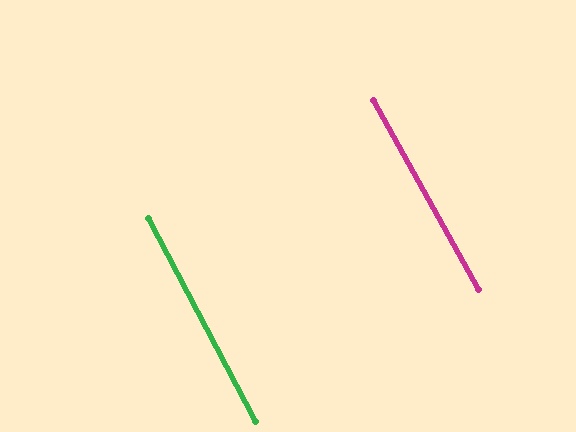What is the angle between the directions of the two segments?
Approximately 1 degree.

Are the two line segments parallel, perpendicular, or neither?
Parallel — their directions differ by only 1.4°.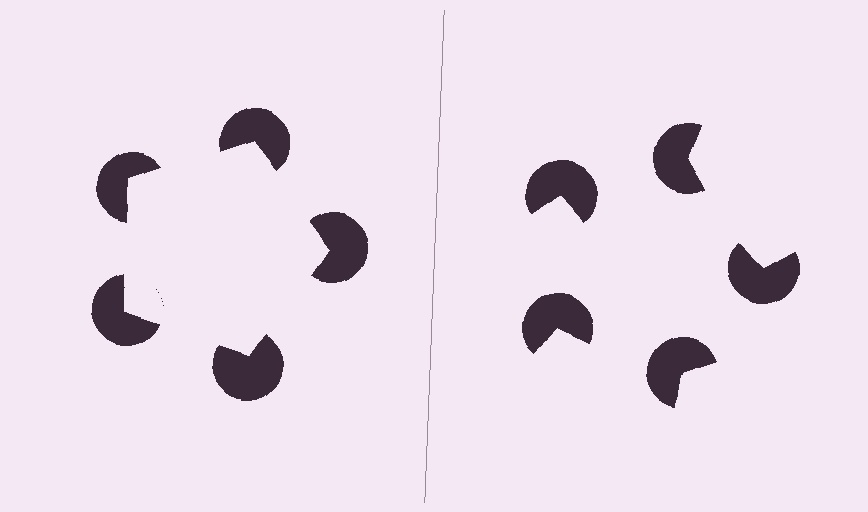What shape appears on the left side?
An illusory pentagon.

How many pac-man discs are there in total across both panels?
10 — 5 on each side.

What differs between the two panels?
The pac-man discs are positioned identically on both sides; only the wedge orientations differ. On the left they align to a pentagon; on the right they are misaligned.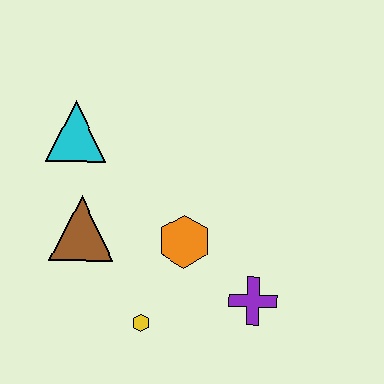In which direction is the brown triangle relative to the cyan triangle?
The brown triangle is below the cyan triangle.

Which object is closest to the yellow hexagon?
The orange hexagon is closest to the yellow hexagon.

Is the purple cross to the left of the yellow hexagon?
No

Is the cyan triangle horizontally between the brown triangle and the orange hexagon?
No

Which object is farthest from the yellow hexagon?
The cyan triangle is farthest from the yellow hexagon.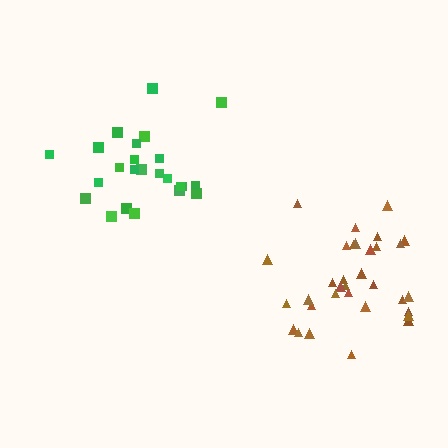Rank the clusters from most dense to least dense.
green, brown.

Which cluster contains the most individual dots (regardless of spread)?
Brown (33).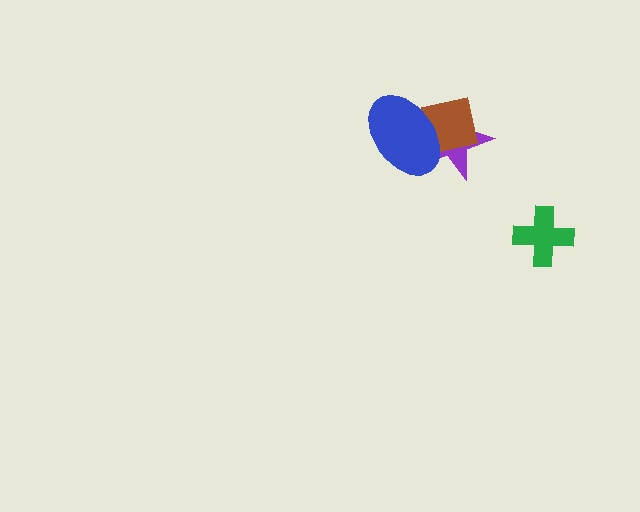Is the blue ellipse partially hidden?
No, no other shape covers it.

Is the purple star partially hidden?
Yes, it is partially covered by another shape.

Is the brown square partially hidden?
Yes, it is partially covered by another shape.